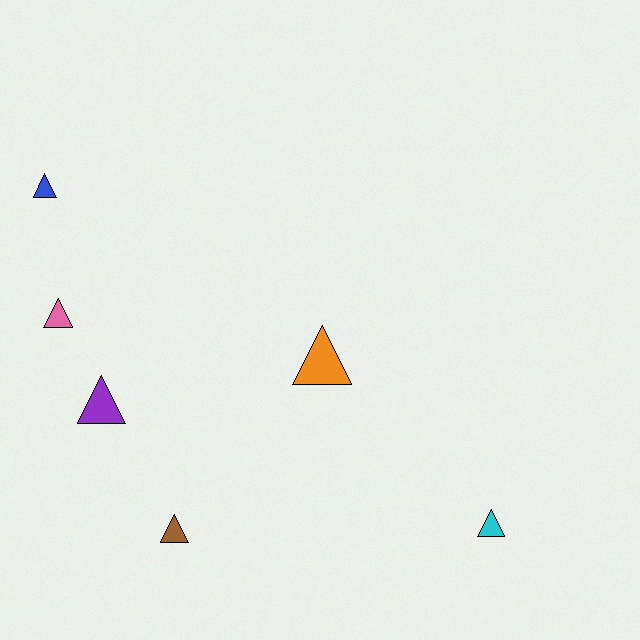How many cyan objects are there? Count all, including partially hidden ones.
There is 1 cyan object.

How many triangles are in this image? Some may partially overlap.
There are 6 triangles.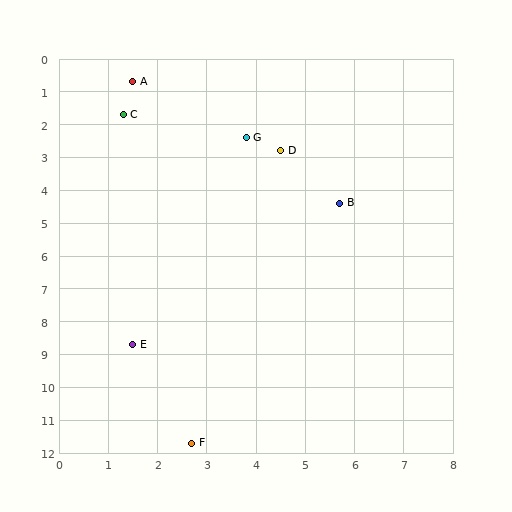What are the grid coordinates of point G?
Point G is at approximately (3.8, 2.4).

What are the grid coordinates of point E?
Point E is at approximately (1.5, 8.7).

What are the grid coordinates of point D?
Point D is at approximately (4.5, 2.8).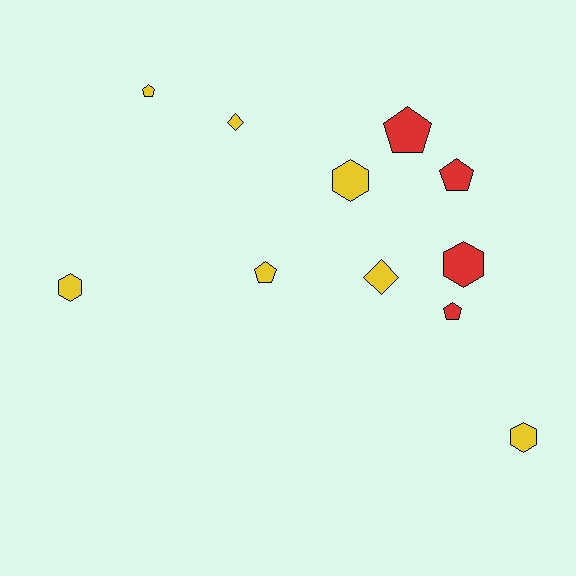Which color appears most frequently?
Yellow, with 7 objects.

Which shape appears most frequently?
Pentagon, with 5 objects.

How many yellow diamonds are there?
There are 2 yellow diamonds.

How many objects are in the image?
There are 11 objects.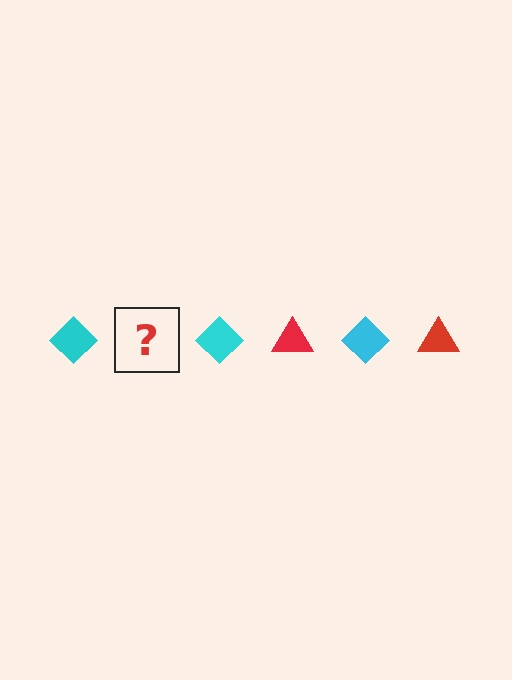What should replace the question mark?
The question mark should be replaced with a red triangle.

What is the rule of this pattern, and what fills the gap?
The rule is that the pattern alternates between cyan diamond and red triangle. The gap should be filled with a red triangle.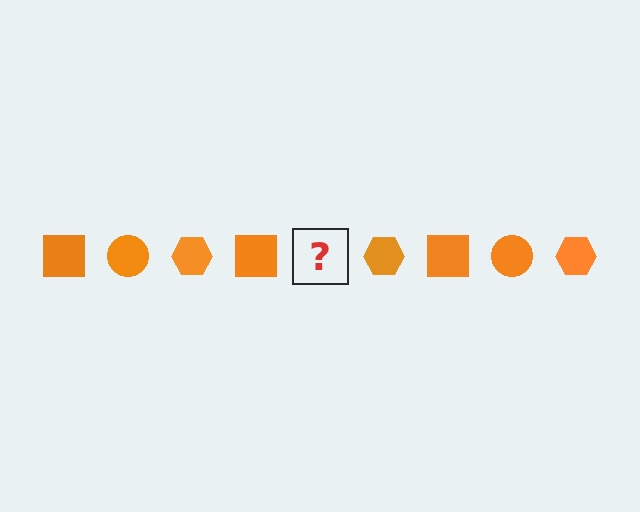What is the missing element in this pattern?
The missing element is an orange circle.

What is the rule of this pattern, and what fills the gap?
The rule is that the pattern cycles through square, circle, hexagon shapes in orange. The gap should be filled with an orange circle.